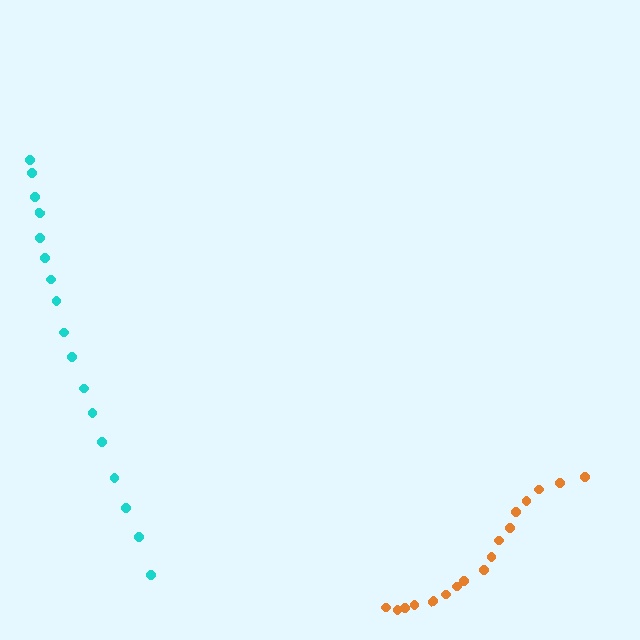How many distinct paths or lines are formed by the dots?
There are 2 distinct paths.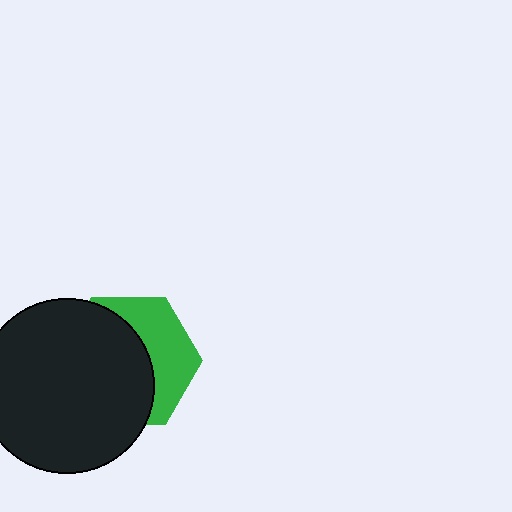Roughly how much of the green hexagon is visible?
A small part of it is visible (roughly 39%).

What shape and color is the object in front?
The object in front is a black circle.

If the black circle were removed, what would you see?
You would see the complete green hexagon.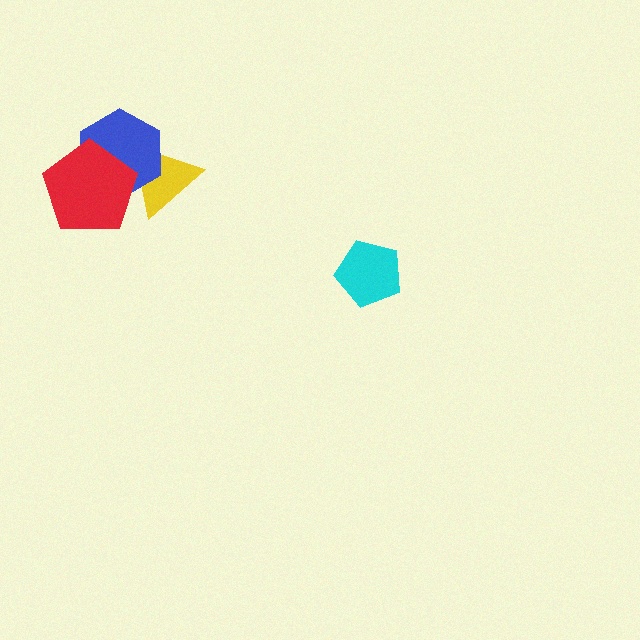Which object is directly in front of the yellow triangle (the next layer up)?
The blue hexagon is directly in front of the yellow triangle.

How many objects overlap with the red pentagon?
2 objects overlap with the red pentagon.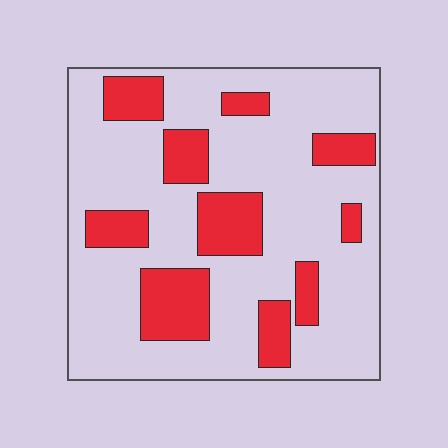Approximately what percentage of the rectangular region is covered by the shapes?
Approximately 25%.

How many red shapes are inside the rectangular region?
10.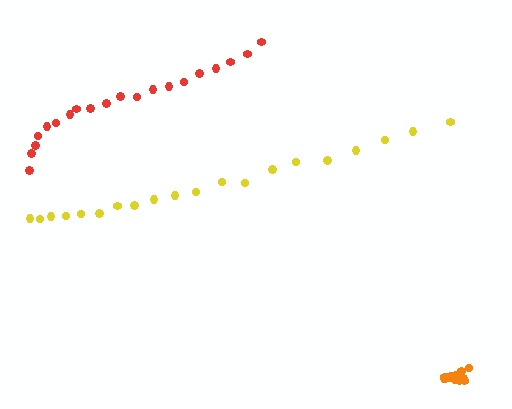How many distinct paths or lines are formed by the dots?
There are 3 distinct paths.